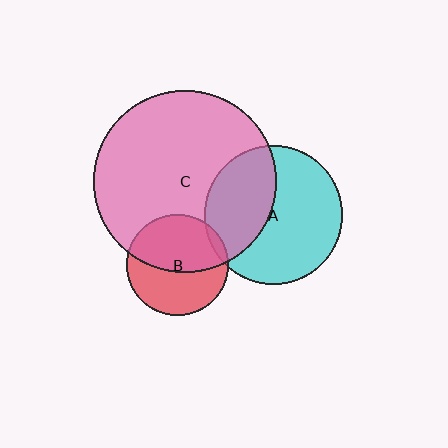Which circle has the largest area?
Circle C (pink).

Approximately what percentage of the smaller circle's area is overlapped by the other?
Approximately 5%.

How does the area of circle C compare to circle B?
Approximately 3.2 times.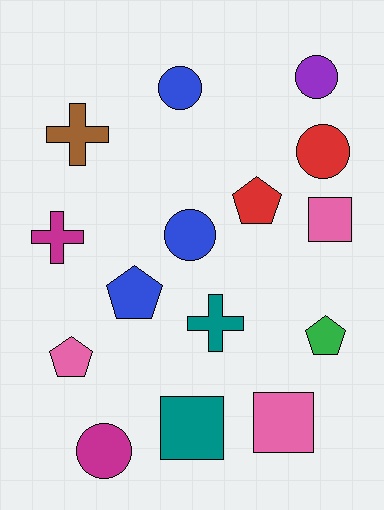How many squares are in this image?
There are 3 squares.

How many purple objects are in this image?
There is 1 purple object.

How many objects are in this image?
There are 15 objects.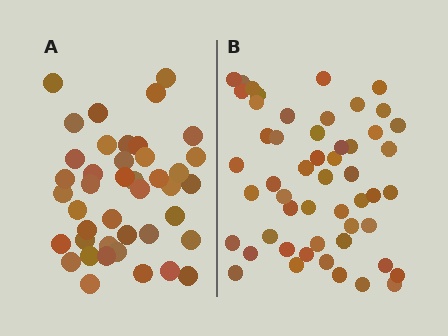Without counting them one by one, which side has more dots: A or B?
Region B (the right region) has more dots.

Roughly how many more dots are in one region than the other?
Region B has roughly 10 or so more dots than region A.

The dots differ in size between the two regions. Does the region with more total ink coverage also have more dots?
No. Region A has more total ink coverage because its dots are larger, but region B actually contains more individual dots. Total area can be misleading — the number of items is what matters here.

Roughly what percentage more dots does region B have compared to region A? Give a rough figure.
About 25% more.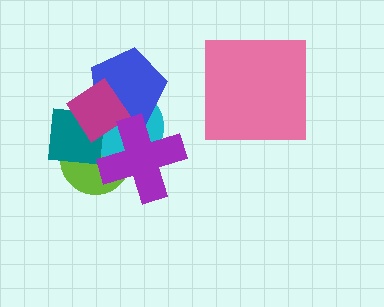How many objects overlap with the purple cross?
5 objects overlap with the purple cross.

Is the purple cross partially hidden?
No, no other shape covers it.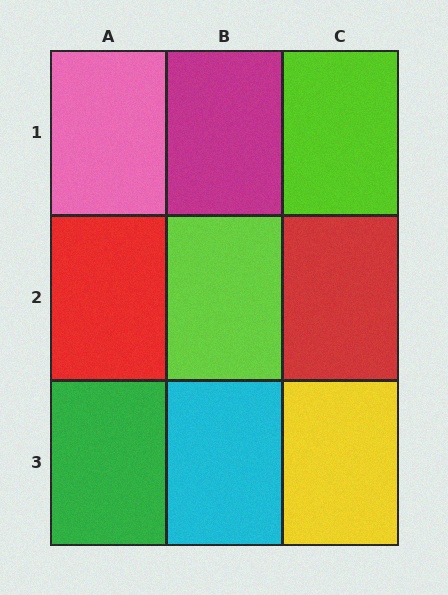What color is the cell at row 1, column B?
Magenta.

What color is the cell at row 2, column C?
Red.